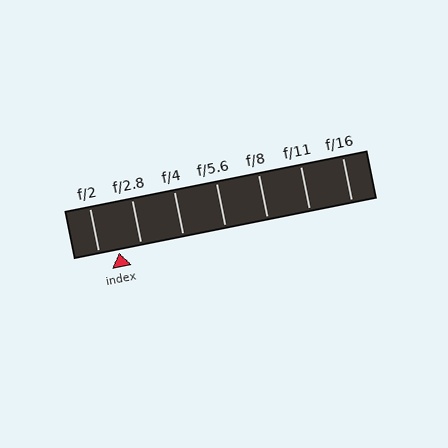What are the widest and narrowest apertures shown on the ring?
The widest aperture shown is f/2 and the narrowest is f/16.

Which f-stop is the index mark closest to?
The index mark is closest to f/2.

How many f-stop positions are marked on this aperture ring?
There are 7 f-stop positions marked.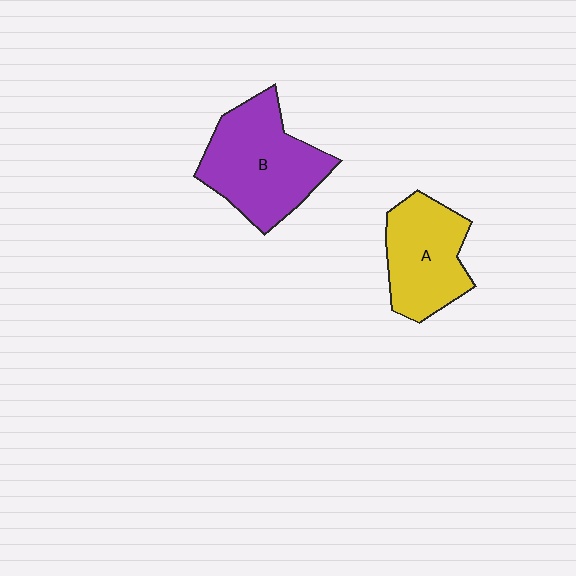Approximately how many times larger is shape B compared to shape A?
Approximately 1.3 times.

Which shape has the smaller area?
Shape A (yellow).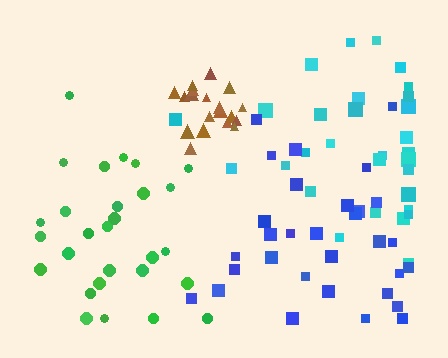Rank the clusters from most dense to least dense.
brown, blue, cyan, green.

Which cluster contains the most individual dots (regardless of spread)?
Blue (31).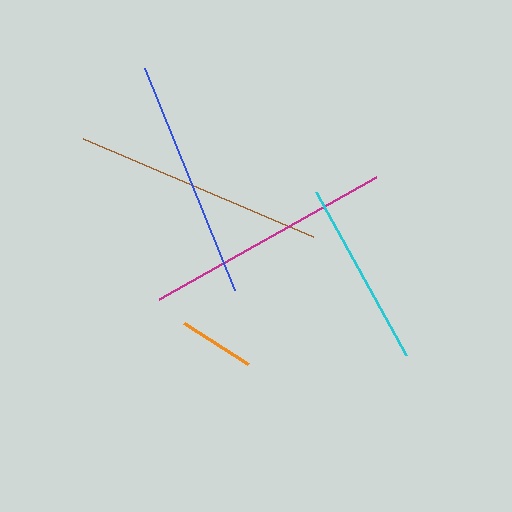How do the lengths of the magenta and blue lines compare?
The magenta and blue lines are approximately the same length.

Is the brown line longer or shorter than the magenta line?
The brown line is longer than the magenta line.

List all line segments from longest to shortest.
From longest to shortest: brown, magenta, blue, cyan, orange.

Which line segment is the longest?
The brown line is the longest at approximately 249 pixels.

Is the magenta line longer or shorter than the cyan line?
The magenta line is longer than the cyan line.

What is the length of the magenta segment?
The magenta segment is approximately 249 pixels long.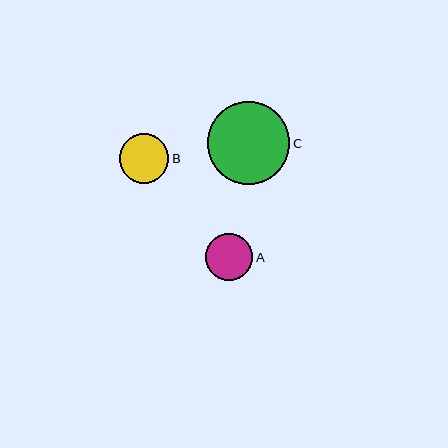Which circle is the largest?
Circle C is the largest with a size of approximately 83 pixels.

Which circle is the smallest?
Circle A is the smallest with a size of approximately 48 pixels.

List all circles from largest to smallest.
From largest to smallest: C, B, A.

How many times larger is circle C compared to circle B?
Circle C is approximately 1.7 times the size of circle B.